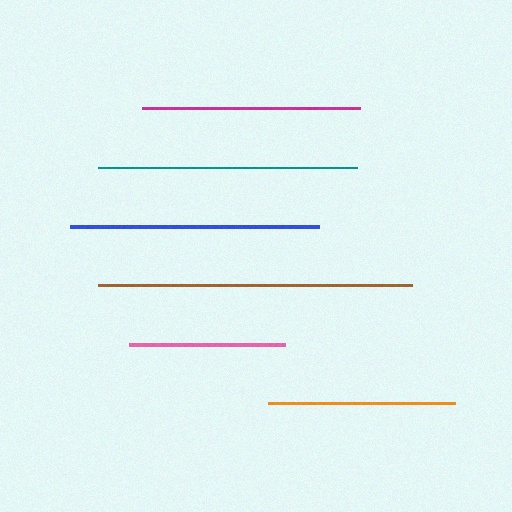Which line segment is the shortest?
The pink line is the shortest at approximately 156 pixels.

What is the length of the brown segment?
The brown segment is approximately 314 pixels long.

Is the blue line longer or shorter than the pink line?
The blue line is longer than the pink line.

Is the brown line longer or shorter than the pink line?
The brown line is longer than the pink line.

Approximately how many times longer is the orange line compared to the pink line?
The orange line is approximately 1.2 times the length of the pink line.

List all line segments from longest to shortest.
From longest to shortest: brown, teal, blue, magenta, orange, pink.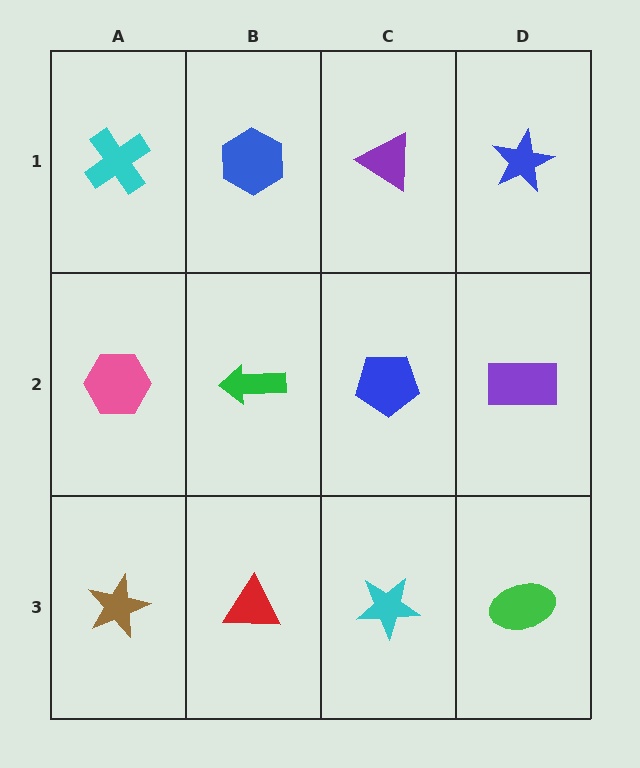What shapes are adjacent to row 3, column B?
A green arrow (row 2, column B), a brown star (row 3, column A), a cyan star (row 3, column C).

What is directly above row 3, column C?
A blue pentagon.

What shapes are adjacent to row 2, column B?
A blue hexagon (row 1, column B), a red triangle (row 3, column B), a pink hexagon (row 2, column A), a blue pentagon (row 2, column C).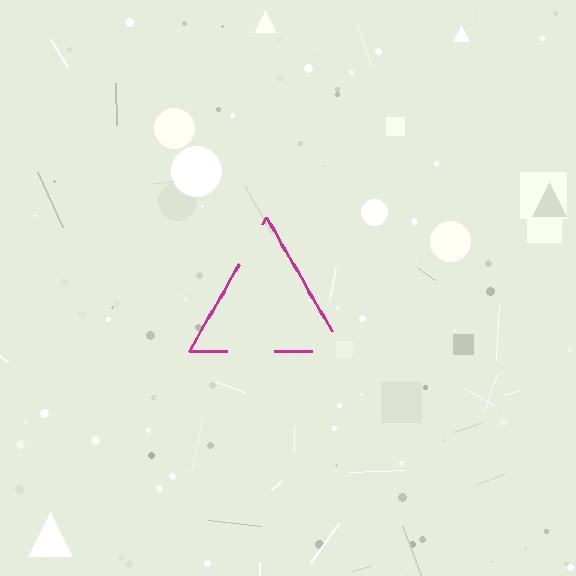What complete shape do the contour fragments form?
The contour fragments form a triangle.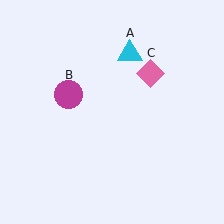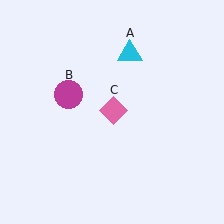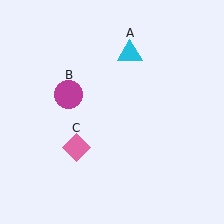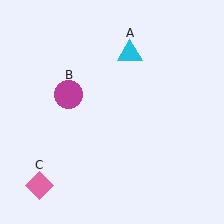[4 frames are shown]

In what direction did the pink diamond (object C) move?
The pink diamond (object C) moved down and to the left.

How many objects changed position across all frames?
1 object changed position: pink diamond (object C).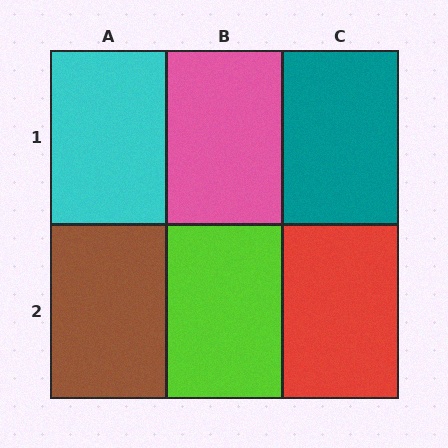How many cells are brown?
1 cell is brown.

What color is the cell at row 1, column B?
Pink.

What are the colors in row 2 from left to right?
Brown, lime, red.